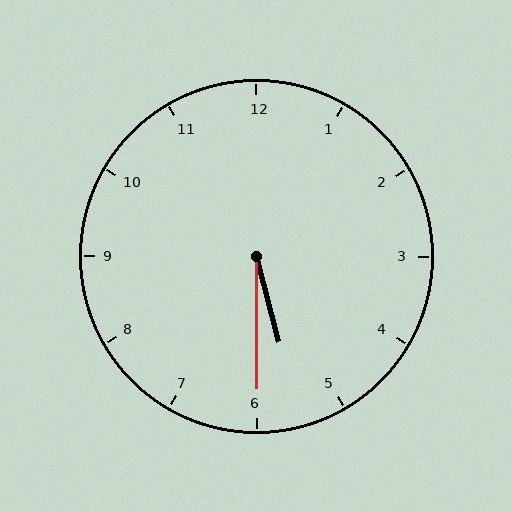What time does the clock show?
5:30.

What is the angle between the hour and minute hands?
Approximately 15 degrees.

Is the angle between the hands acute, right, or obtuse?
It is acute.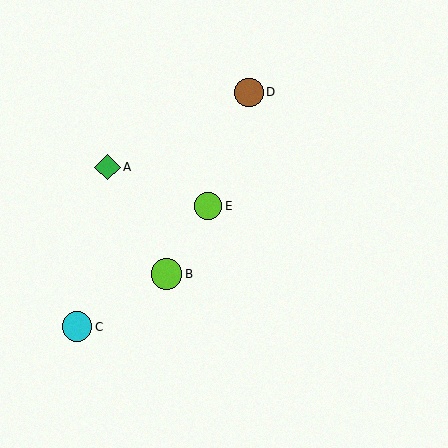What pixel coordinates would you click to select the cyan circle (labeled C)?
Click at (77, 327) to select the cyan circle C.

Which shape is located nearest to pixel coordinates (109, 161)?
The green diamond (labeled A) at (108, 167) is nearest to that location.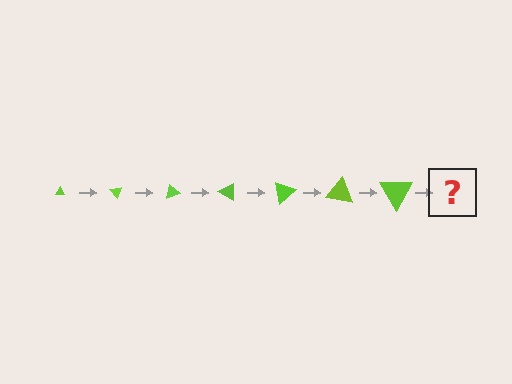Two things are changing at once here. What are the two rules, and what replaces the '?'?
The two rules are that the triangle grows larger each step and it rotates 50 degrees each step. The '?' should be a triangle, larger than the previous one and rotated 350 degrees from the start.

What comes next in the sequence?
The next element should be a triangle, larger than the previous one and rotated 350 degrees from the start.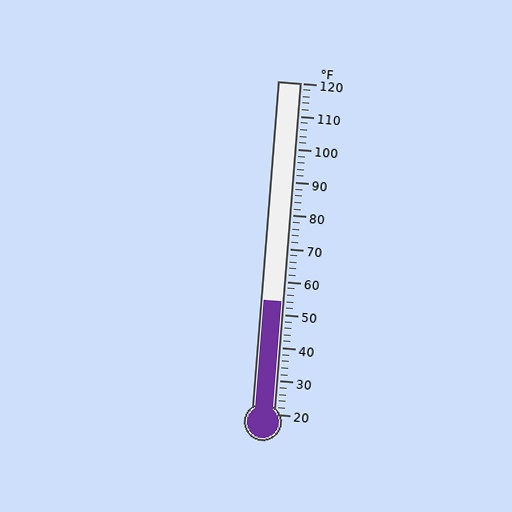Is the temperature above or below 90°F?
The temperature is below 90°F.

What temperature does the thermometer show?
The thermometer shows approximately 54°F.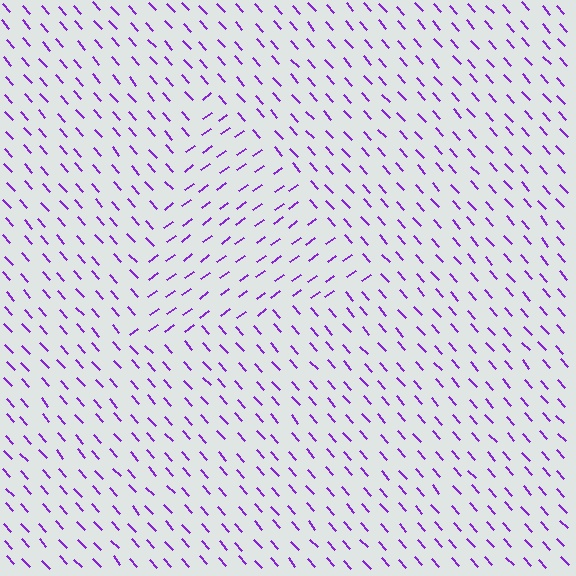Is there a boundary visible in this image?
Yes, there is a texture boundary formed by a change in line orientation.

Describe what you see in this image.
The image is filled with small purple line segments. A triangle region in the image has lines oriented differently from the surrounding lines, creating a visible texture boundary.